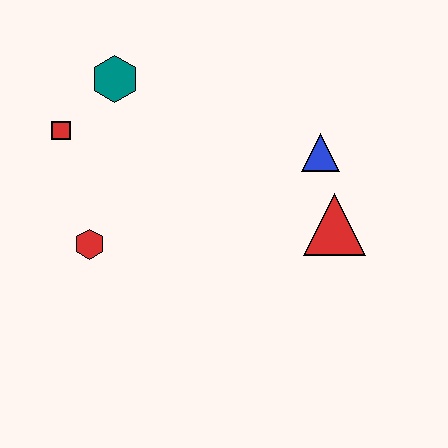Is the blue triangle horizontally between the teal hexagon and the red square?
No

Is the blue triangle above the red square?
No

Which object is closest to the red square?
The teal hexagon is closest to the red square.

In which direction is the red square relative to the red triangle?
The red square is to the left of the red triangle.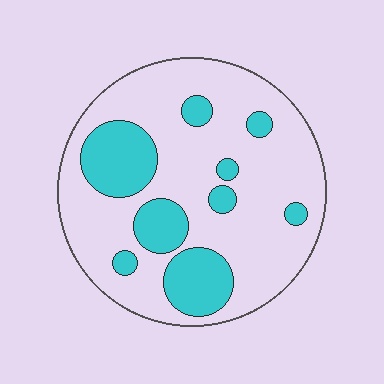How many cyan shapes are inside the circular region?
9.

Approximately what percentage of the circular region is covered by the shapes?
Approximately 25%.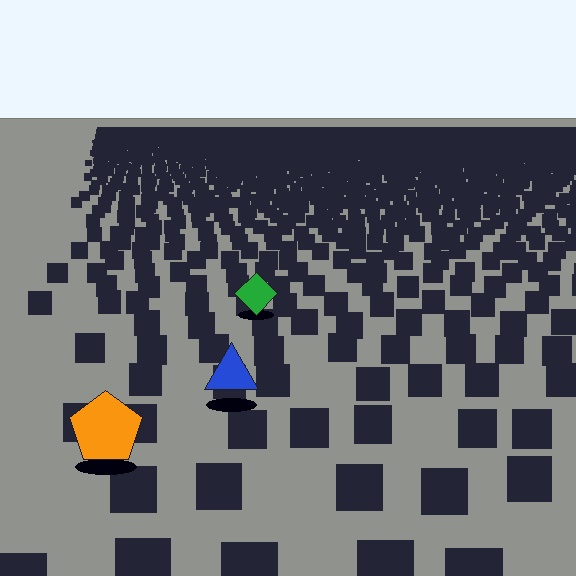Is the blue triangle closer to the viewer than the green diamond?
Yes. The blue triangle is closer — you can tell from the texture gradient: the ground texture is coarser near it.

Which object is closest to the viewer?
The orange pentagon is closest. The texture marks near it are larger and more spread out.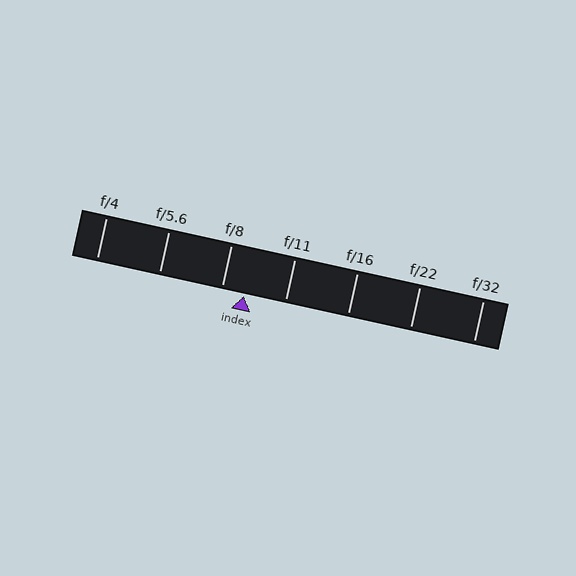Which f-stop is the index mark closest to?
The index mark is closest to f/8.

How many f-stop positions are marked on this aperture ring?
There are 7 f-stop positions marked.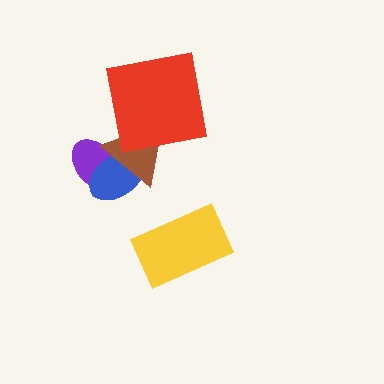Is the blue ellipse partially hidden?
Yes, it is partially covered by another shape.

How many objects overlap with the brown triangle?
3 objects overlap with the brown triangle.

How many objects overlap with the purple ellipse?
2 objects overlap with the purple ellipse.